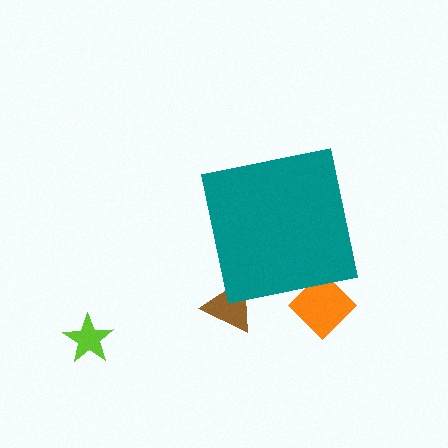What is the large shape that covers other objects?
A teal square.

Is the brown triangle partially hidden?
Yes, the brown triangle is partially hidden behind the teal square.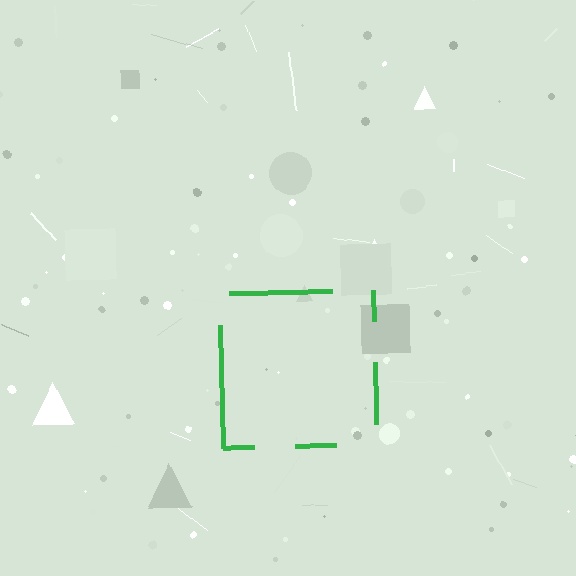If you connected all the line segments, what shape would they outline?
They would outline a square.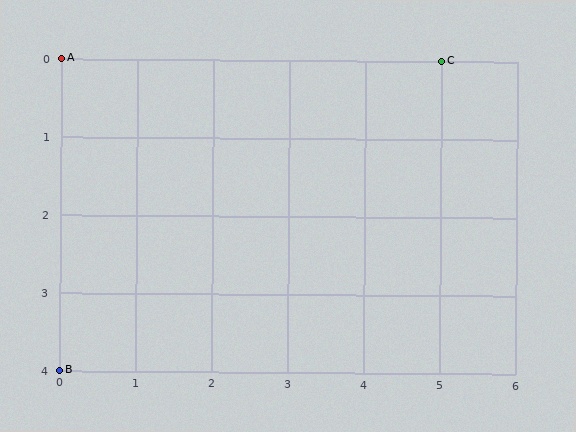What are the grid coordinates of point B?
Point B is at grid coordinates (0, 4).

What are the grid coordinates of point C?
Point C is at grid coordinates (5, 0).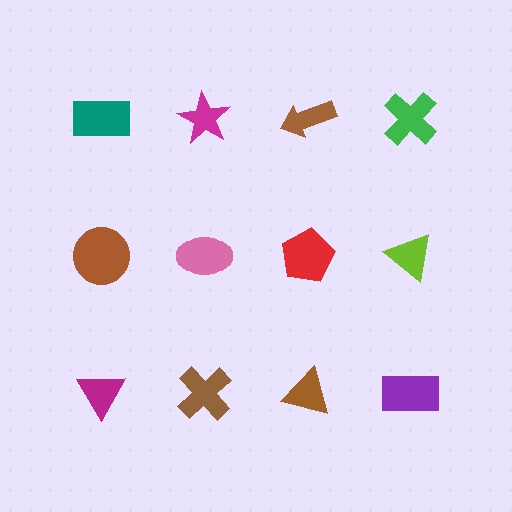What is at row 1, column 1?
A teal rectangle.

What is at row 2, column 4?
A lime triangle.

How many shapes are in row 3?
4 shapes.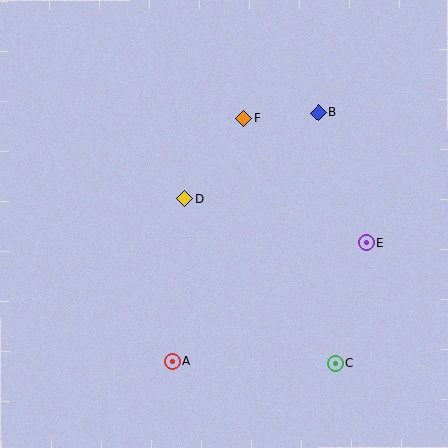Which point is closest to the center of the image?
Point D at (185, 199) is closest to the center.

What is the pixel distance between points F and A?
The distance between F and A is 254 pixels.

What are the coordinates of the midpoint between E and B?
The midpoint between E and B is at (343, 178).